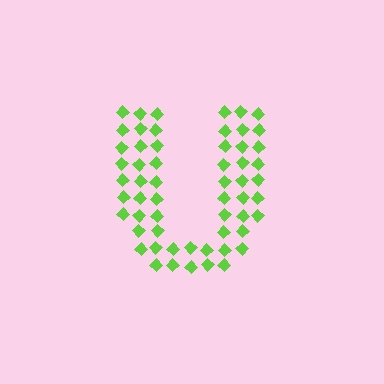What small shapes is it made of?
It is made of small diamonds.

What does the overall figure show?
The overall figure shows the letter U.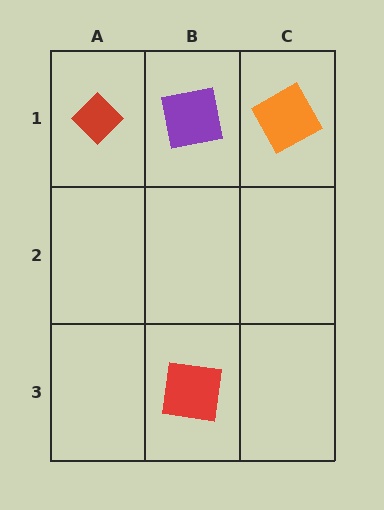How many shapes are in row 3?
1 shape.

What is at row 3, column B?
A red square.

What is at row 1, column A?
A red diamond.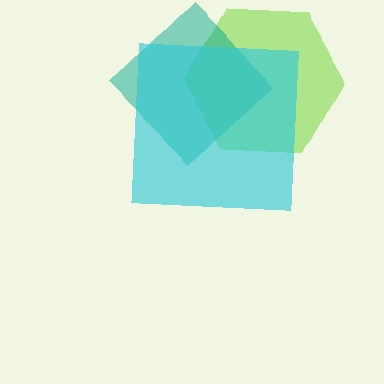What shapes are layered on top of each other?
The layered shapes are: a lime hexagon, a teal diamond, a cyan square.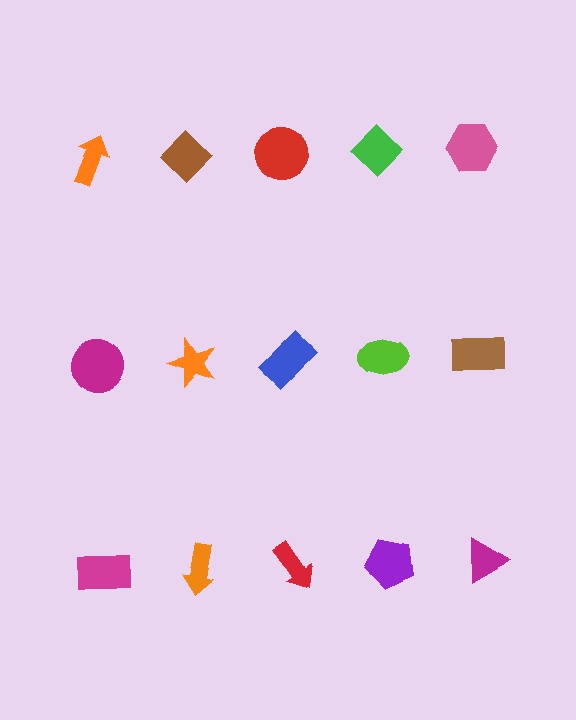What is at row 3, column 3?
A red arrow.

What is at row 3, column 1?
A magenta rectangle.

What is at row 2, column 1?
A magenta circle.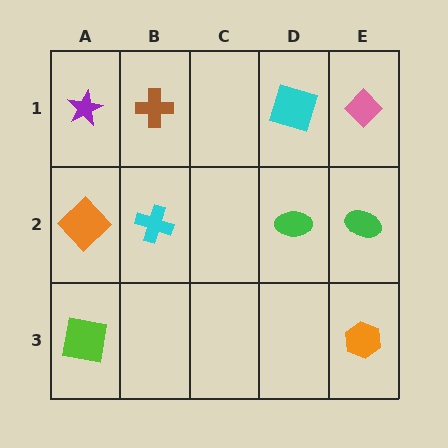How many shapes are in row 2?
4 shapes.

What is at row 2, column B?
A cyan cross.